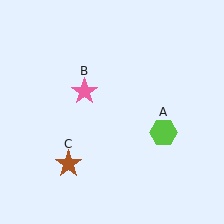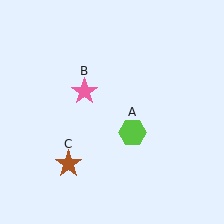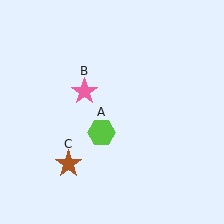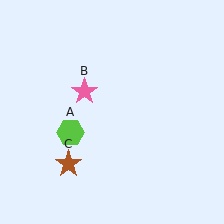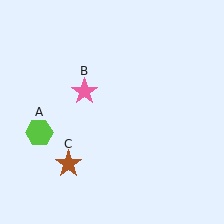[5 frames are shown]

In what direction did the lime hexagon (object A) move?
The lime hexagon (object A) moved left.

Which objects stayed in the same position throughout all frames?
Pink star (object B) and brown star (object C) remained stationary.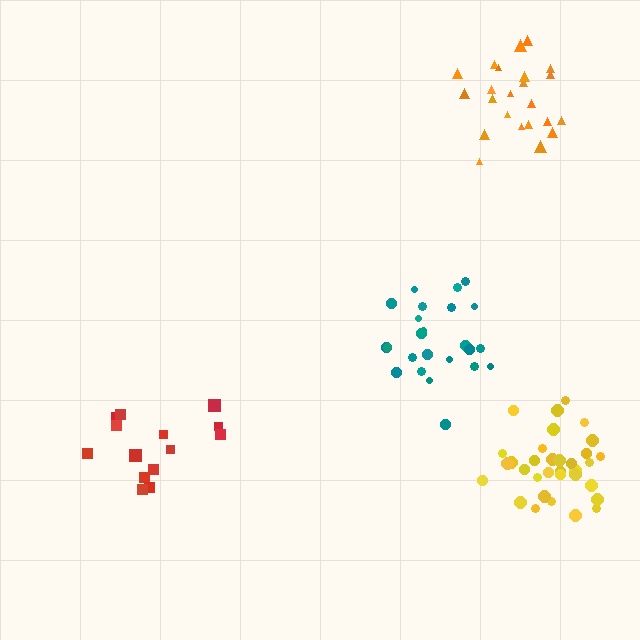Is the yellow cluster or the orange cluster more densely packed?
Yellow.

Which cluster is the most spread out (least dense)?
Red.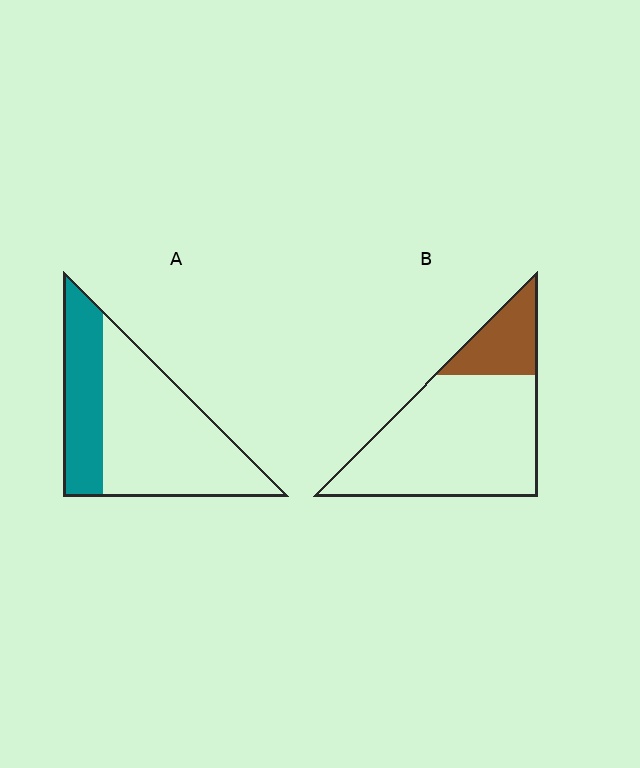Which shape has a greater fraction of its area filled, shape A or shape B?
Shape A.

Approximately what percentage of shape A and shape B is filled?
A is approximately 30% and B is approximately 20%.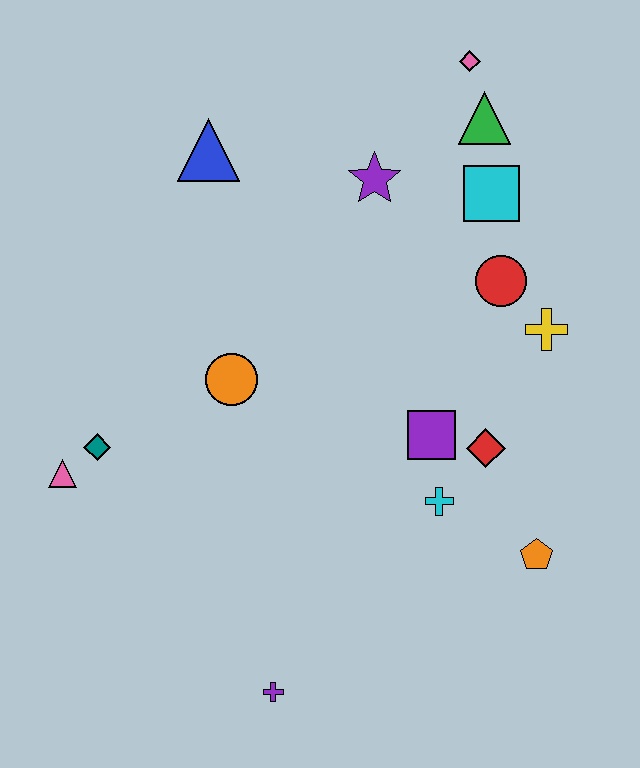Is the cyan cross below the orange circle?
Yes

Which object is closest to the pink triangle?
The teal diamond is closest to the pink triangle.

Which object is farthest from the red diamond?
The pink triangle is farthest from the red diamond.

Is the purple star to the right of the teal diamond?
Yes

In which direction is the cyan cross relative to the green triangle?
The cyan cross is below the green triangle.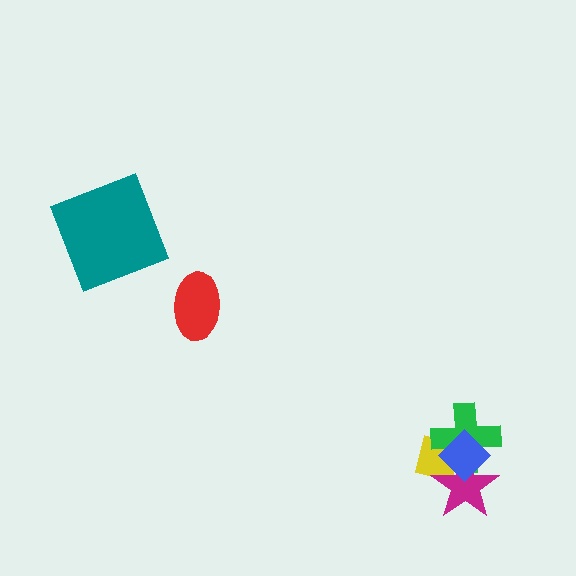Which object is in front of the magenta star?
The blue diamond is in front of the magenta star.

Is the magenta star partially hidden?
Yes, it is partially covered by another shape.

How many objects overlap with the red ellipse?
0 objects overlap with the red ellipse.